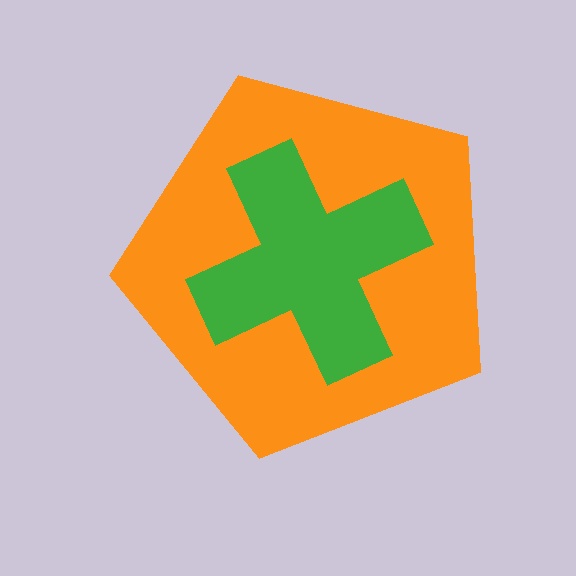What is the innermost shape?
The green cross.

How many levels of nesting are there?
2.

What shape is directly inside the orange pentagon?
The green cross.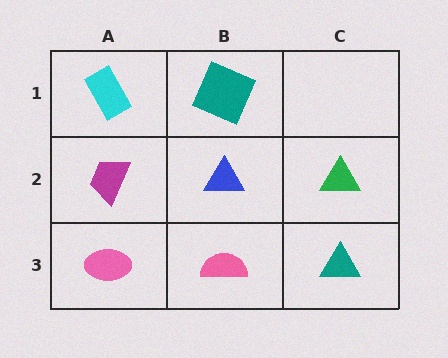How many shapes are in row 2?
3 shapes.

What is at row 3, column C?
A teal triangle.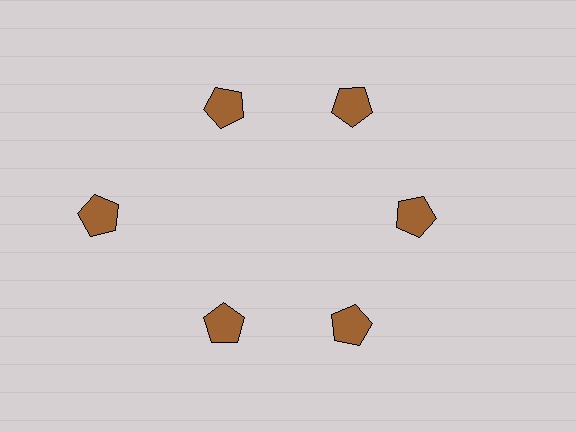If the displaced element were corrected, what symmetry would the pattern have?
It would have 6-fold rotational symmetry — the pattern would map onto itself every 60 degrees.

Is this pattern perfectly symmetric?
No. The 6 brown pentagons are arranged in a ring, but one element near the 9 o'clock position is pushed outward from the center, breaking the 6-fold rotational symmetry.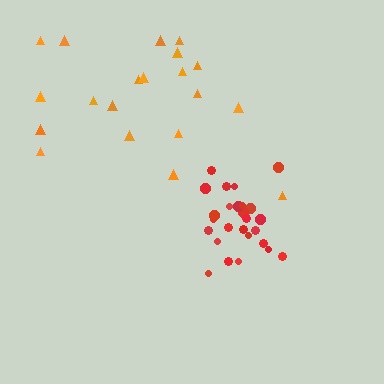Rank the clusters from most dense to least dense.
red, orange.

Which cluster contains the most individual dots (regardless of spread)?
Red (26).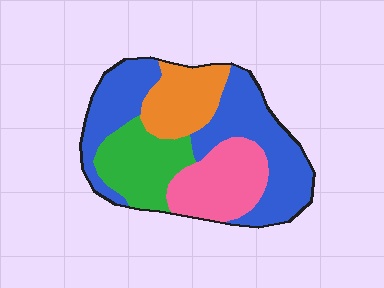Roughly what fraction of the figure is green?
Green takes up about one fifth (1/5) of the figure.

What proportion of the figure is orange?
Orange takes up about one sixth (1/6) of the figure.